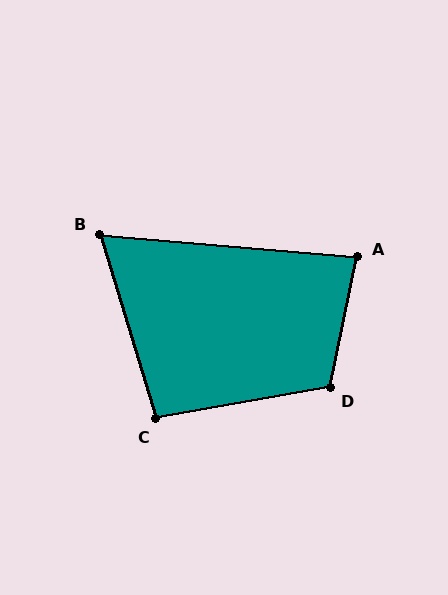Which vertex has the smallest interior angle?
B, at approximately 68 degrees.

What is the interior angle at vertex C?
Approximately 97 degrees (obtuse).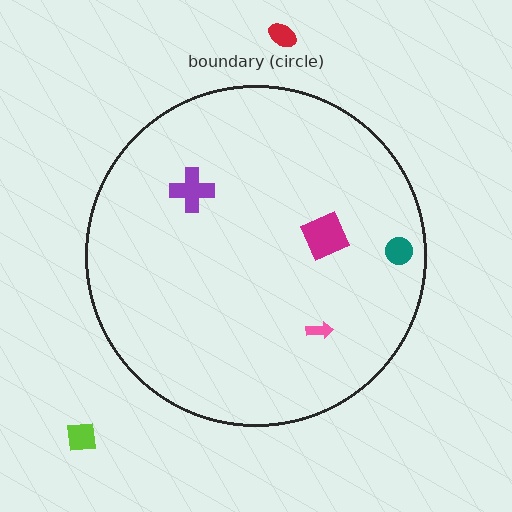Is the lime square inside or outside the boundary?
Outside.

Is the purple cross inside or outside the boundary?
Inside.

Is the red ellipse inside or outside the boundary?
Outside.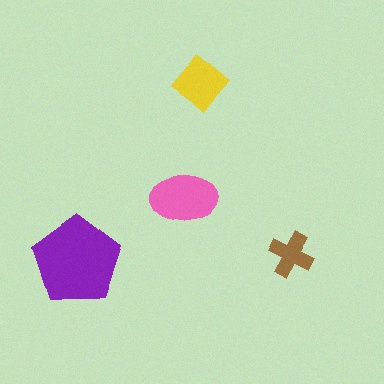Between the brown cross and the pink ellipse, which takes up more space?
The pink ellipse.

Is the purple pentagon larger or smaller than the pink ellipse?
Larger.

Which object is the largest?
The purple pentagon.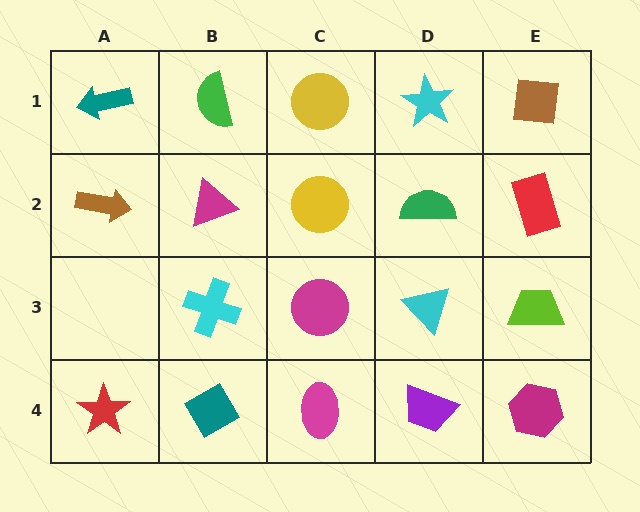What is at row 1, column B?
A green semicircle.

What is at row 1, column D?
A cyan star.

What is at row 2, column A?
A brown arrow.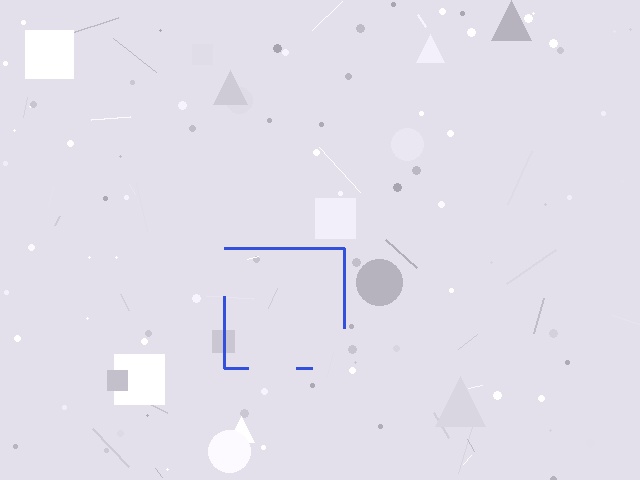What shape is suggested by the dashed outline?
The dashed outline suggests a square.